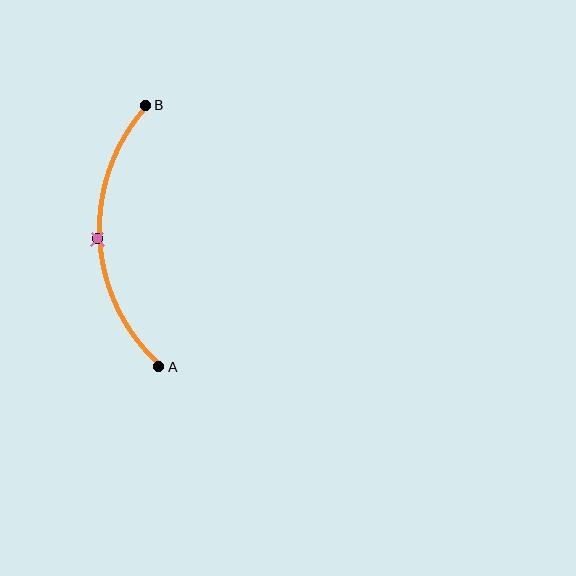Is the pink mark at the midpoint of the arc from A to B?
Yes. The pink mark lies on the arc at equal arc-length from both A and B — it is the arc midpoint.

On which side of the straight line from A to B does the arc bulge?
The arc bulges to the left of the straight line connecting A and B.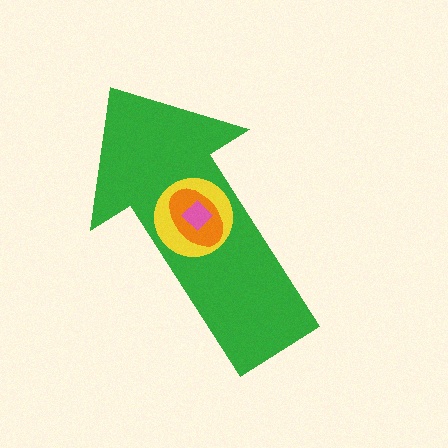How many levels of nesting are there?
4.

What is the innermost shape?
The pink diamond.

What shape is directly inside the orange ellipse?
The pink diamond.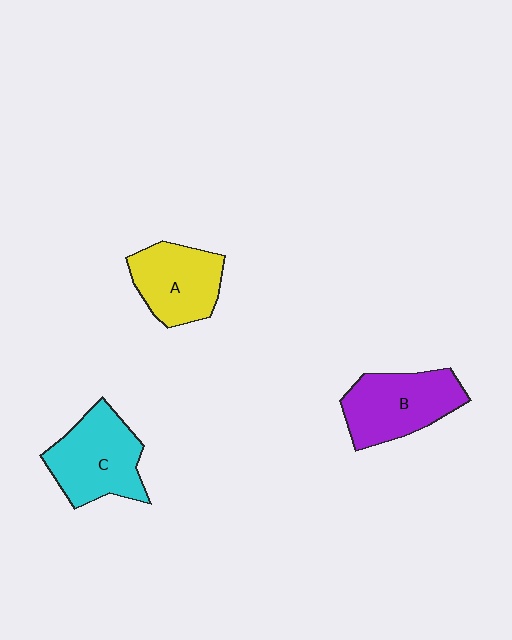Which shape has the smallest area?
Shape A (yellow).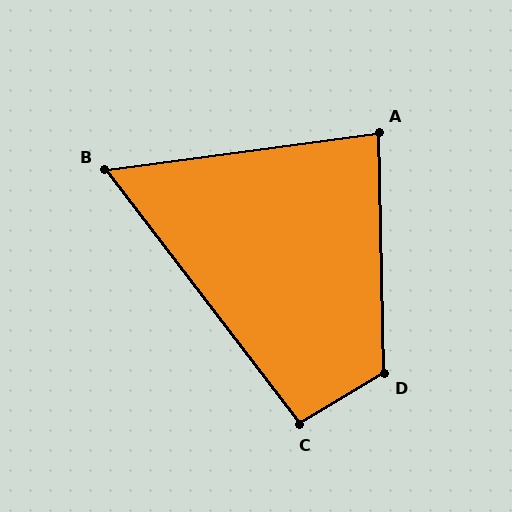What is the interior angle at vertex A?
Approximately 84 degrees (acute).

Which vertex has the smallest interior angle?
B, at approximately 60 degrees.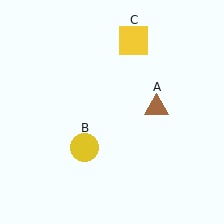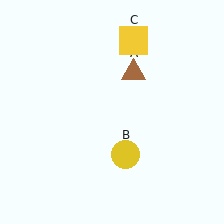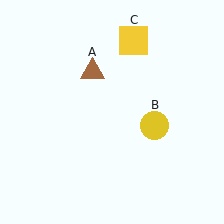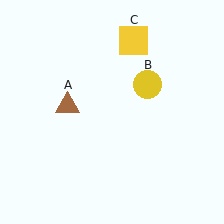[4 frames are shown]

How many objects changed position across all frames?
2 objects changed position: brown triangle (object A), yellow circle (object B).